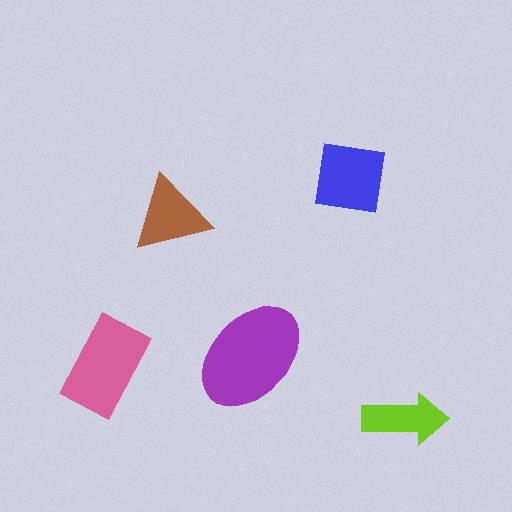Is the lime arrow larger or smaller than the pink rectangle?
Smaller.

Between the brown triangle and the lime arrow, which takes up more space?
The brown triangle.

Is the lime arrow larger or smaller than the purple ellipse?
Smaller.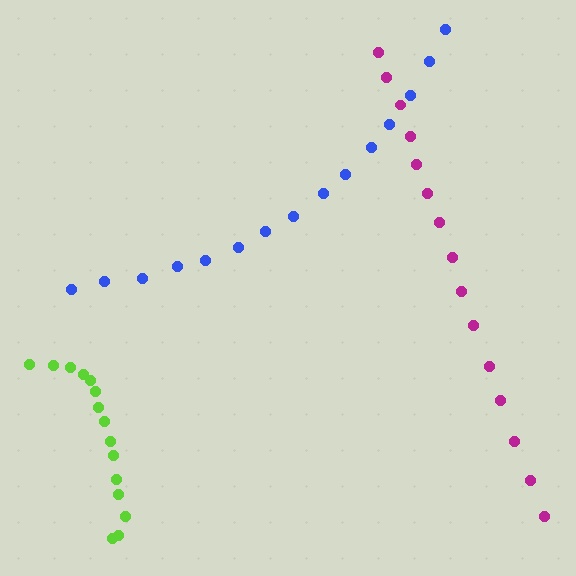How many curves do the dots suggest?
There are 3 distinct paths.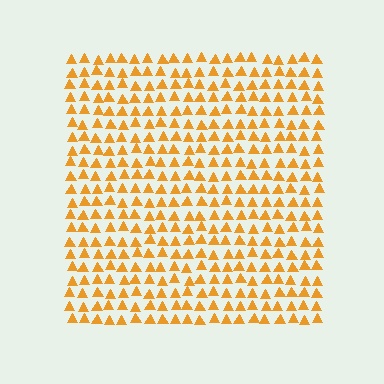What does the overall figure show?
The overall figure shows a square.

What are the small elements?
The small elements are triangles.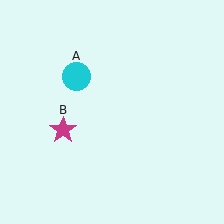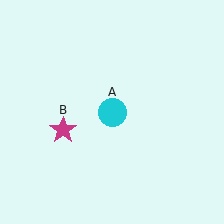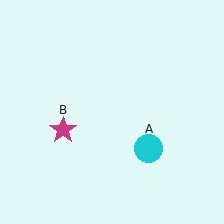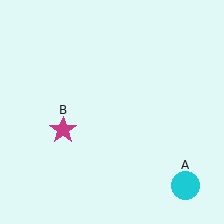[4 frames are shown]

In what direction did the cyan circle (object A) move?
The cyan circle (object A) moved down and to the right.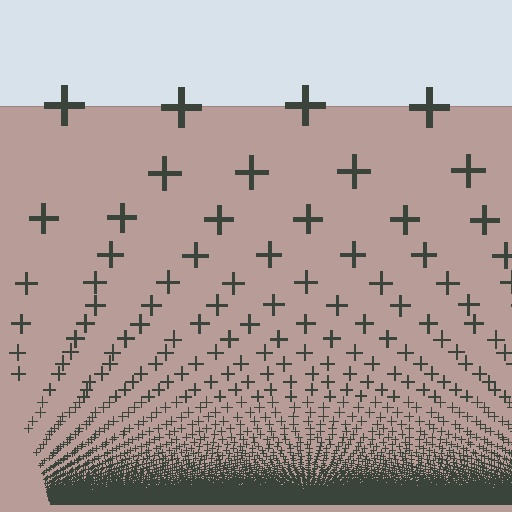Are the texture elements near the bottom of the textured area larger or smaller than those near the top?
Smaller. The gradient is inverted — elements near the bottom are smaller and denser.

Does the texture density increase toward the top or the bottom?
Density increases toward the bottom.